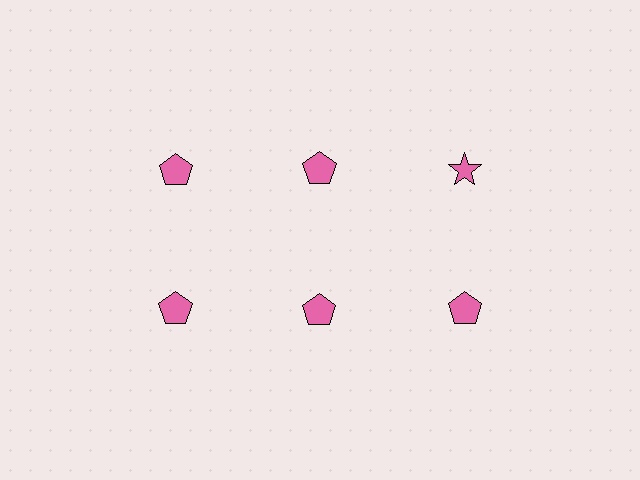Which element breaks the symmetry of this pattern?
The pink star in the top row, center column breaks the symmetry. All other shapes are pink pentagons.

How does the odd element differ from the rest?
It has a different shape: star instead of pentagon.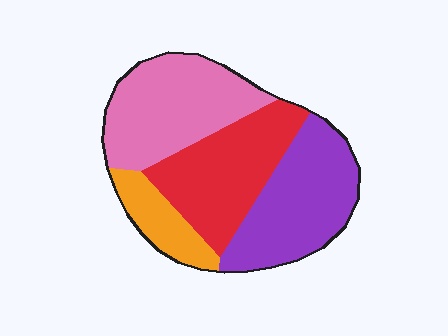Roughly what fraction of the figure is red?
Red takes up between a quarter and a half of the figure.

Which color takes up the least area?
Orange, at roughly 10%.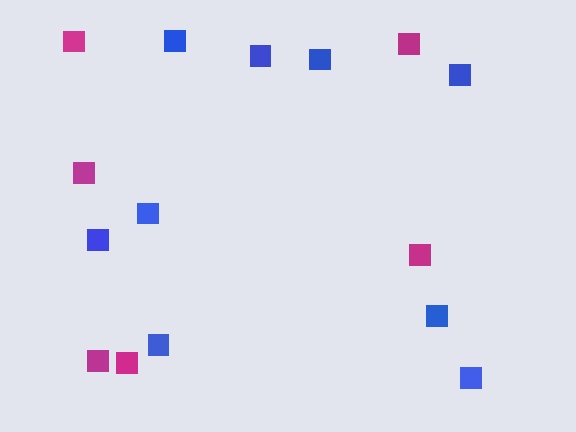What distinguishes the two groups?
There are 2 groups: one group of magenta squares (6) and one group of blue squares (9).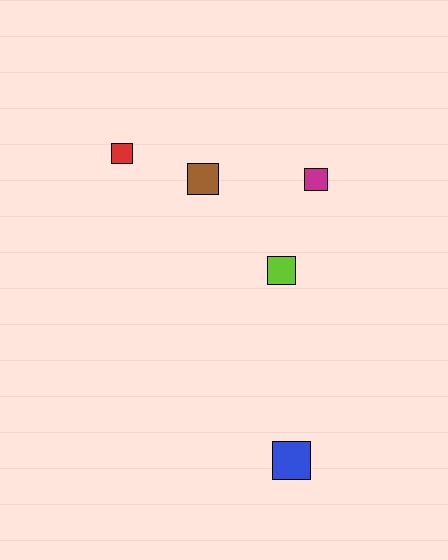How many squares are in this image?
There are 5 squares.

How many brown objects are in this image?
There is 1 brown object.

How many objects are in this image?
There are 5 objects.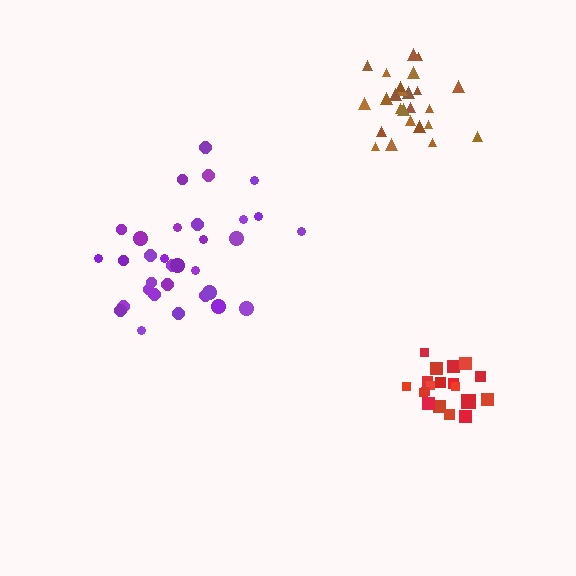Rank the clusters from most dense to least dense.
brown, red, purple.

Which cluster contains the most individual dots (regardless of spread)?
Purple (32).